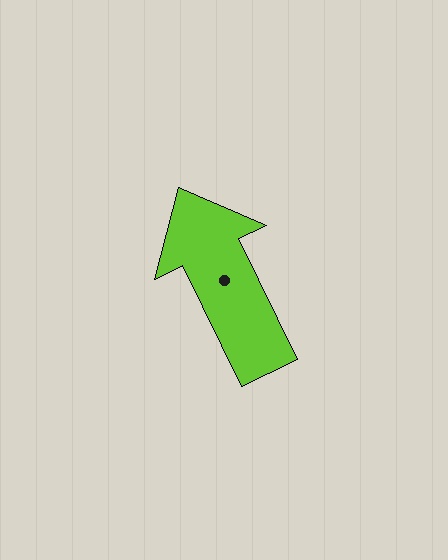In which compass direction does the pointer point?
Northwest.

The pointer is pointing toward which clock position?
Roughly 11 o'clock.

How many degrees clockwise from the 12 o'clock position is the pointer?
Approximately 334 degrees.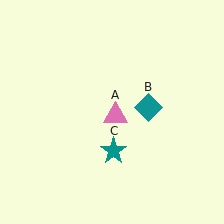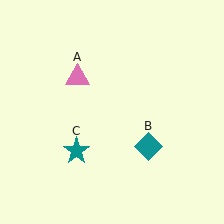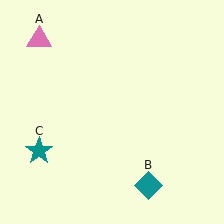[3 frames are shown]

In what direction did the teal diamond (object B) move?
The teal diamond (object B) moved down.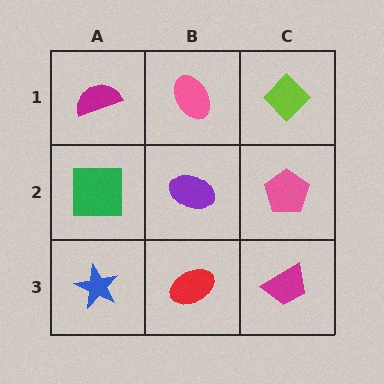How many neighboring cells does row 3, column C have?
2.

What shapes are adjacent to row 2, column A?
A magenta semicircle (row 1, column A), a blue star (row 3, column A), a purple ellipse (row 2, column B).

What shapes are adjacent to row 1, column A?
A green square (row 2, column A), a pink ellipse (row 1, column B).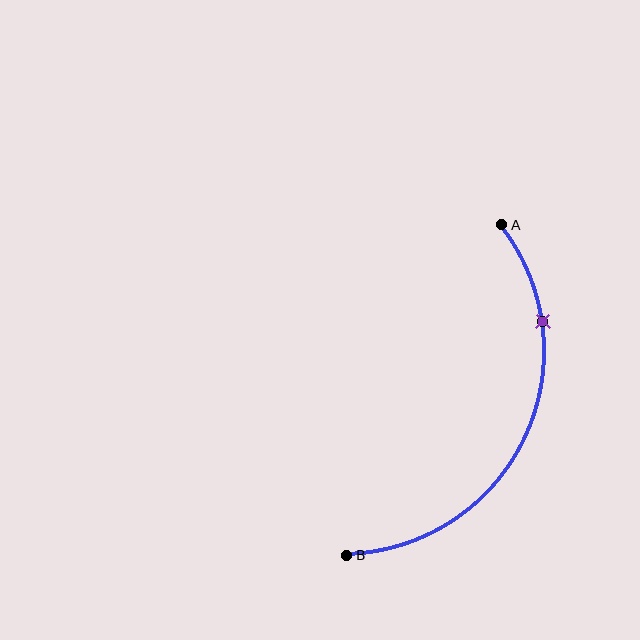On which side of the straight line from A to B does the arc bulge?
The arc bulges to the right of the straight line connecting A and B.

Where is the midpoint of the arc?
The arc midpoint is the point on the curve farthest from the straight line joining A and B. It sits to the right of that line.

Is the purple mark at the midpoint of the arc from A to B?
No. The purple mark lies on the arc but is closer to endpoint A. The arc midpoint would be at the point on the curve equidistant along the arc from both A and B.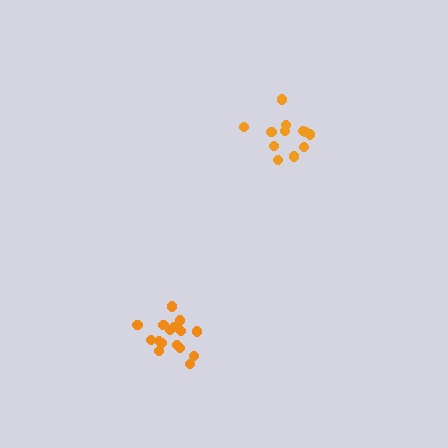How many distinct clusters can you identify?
There are 2 distinct clusters.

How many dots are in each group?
Group 1: 12 dots, Group 2: 16 dots (28 total).